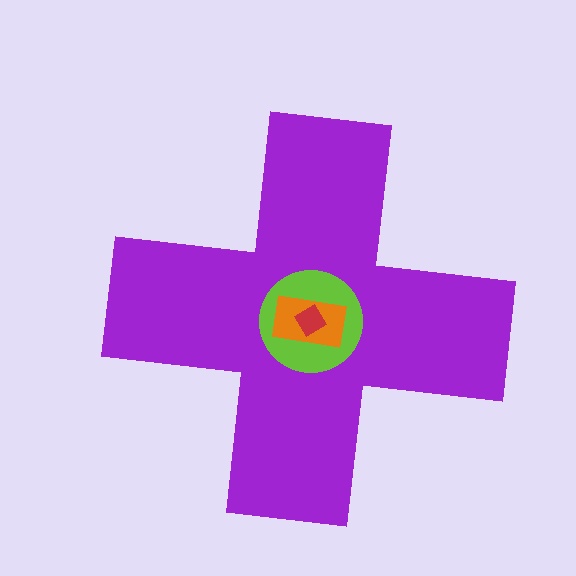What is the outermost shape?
The purple cross.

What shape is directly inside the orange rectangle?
The red diamond.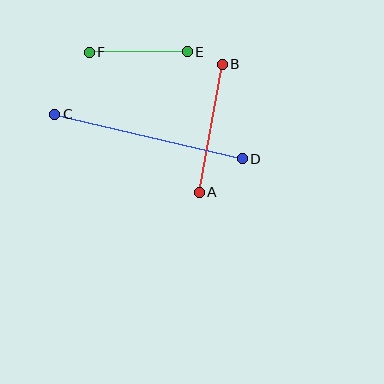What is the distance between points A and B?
The distance is approximately 130 pixels.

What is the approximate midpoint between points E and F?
The midpoint is at approximately (138, 52) pixels.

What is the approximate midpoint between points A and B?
The midpoint is at approximately (211, 128) pixels.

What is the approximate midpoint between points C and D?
The midpoint is at approximately (149, 137) pixels.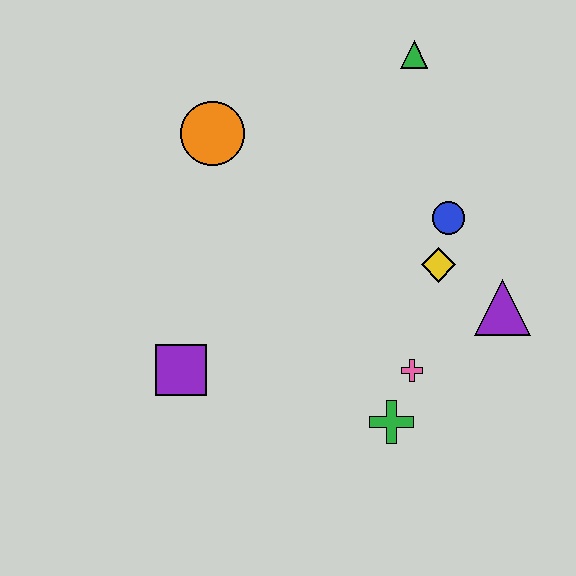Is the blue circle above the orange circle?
No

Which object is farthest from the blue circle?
The purple square is farthest from the blue circle.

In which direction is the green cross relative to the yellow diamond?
The green cross is below the yellow diamond.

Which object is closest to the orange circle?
The green triangle is closest to the orange circle.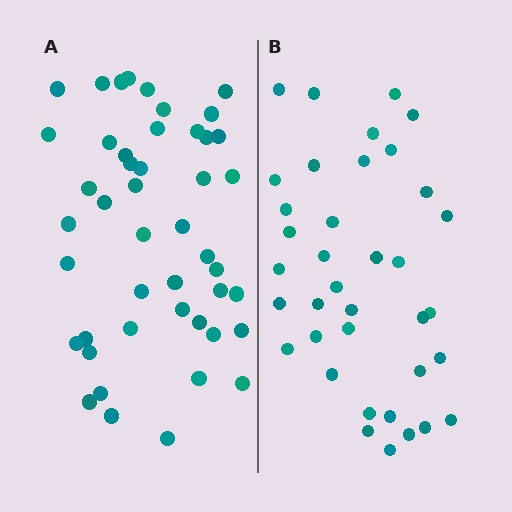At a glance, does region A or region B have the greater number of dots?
Region A (the left region) has more dots.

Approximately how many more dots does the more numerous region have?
Region A has roughly 8 or so more dots than region B.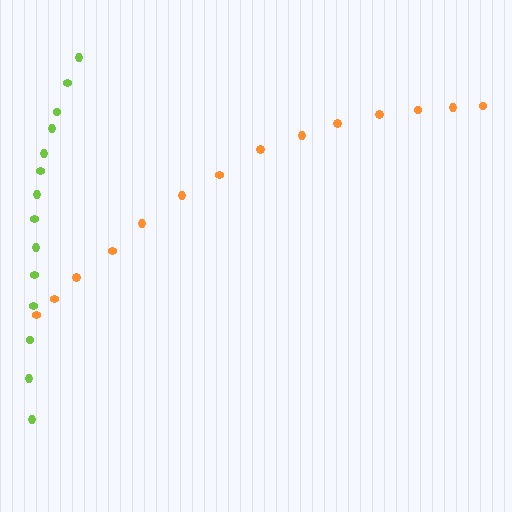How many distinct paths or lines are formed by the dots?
There are 2 distinct paths.